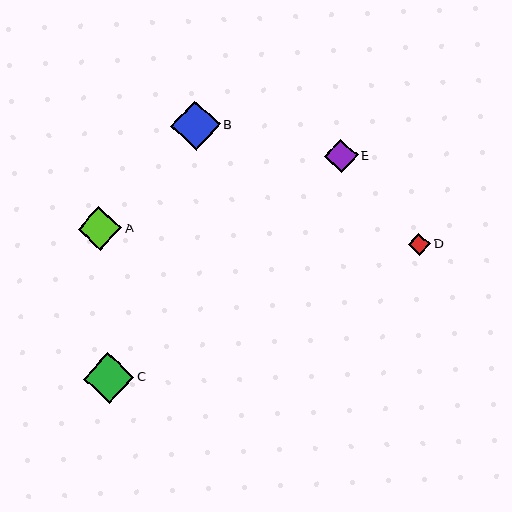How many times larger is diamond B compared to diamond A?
Diamond B is approximately 1.1 times the size of diamond A.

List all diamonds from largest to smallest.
From largest to smallest: C, B, A, E, D.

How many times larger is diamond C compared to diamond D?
Diamond C is approximately 2.3 times the size of diamond D.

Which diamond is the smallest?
Diamond D is the smallest with a size of approximately 22 pixels.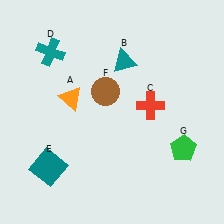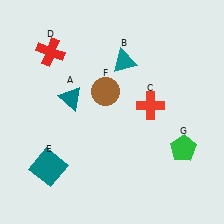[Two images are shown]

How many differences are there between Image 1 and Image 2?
There are 2 differences between the two images.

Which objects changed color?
A changed from orange to teal. D changed from teal to red.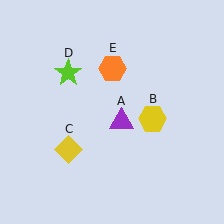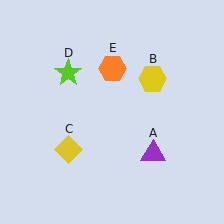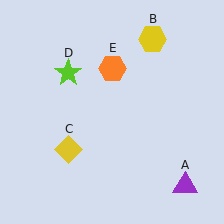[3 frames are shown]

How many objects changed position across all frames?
2 objects changed position: purple triangle (object A), yellow hexagon (object B).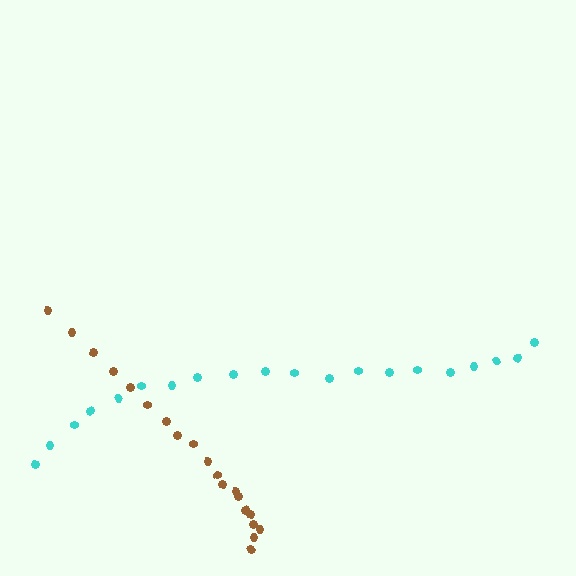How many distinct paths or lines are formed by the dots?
There are 2 distinct paths.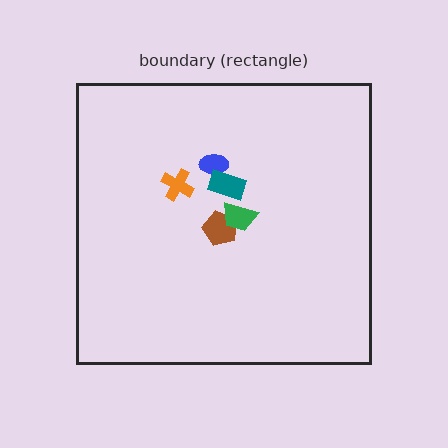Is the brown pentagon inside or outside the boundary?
Inside.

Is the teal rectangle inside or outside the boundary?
Inside.